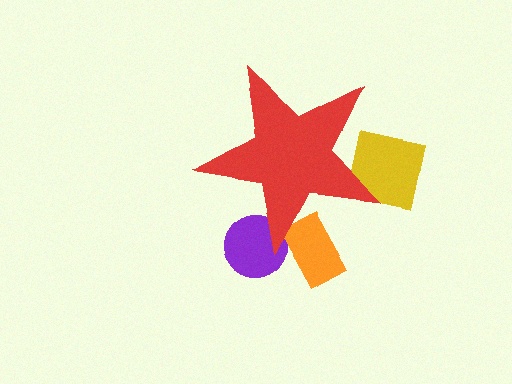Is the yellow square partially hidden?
Yes, the yellow square is partially hidden behind the red star.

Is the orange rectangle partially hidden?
Yes, the orange rectangle is partially hidden behind the red star.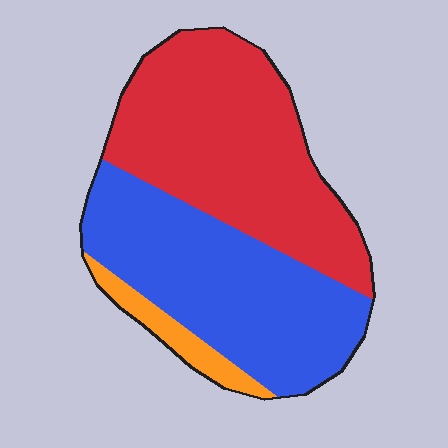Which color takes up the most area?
Red, at roughly 50%.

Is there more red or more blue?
Red.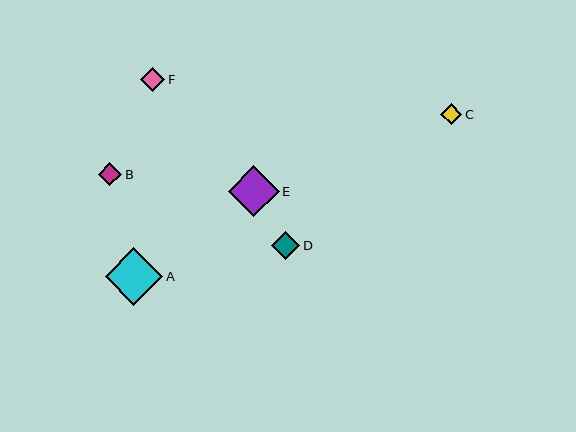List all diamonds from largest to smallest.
From largest to smallest: A, E, D, F, B, C.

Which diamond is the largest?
Diamond A is the largest with a size of approximately 58 pixels.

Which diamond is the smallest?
Diamond C is the smallest with a size of approximately 21 pixels.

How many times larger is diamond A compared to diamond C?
Diamond A is approximately 2.7 times the size of diamond C.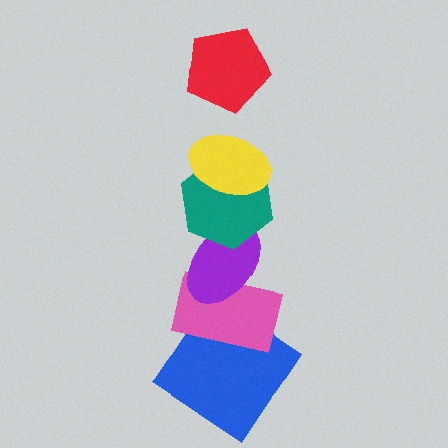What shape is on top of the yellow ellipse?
The red pentagon is on top of the yellow ellipse.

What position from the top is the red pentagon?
The red pentagon is 1st from the top.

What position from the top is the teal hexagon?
The teal hexagon is 3rd from the top.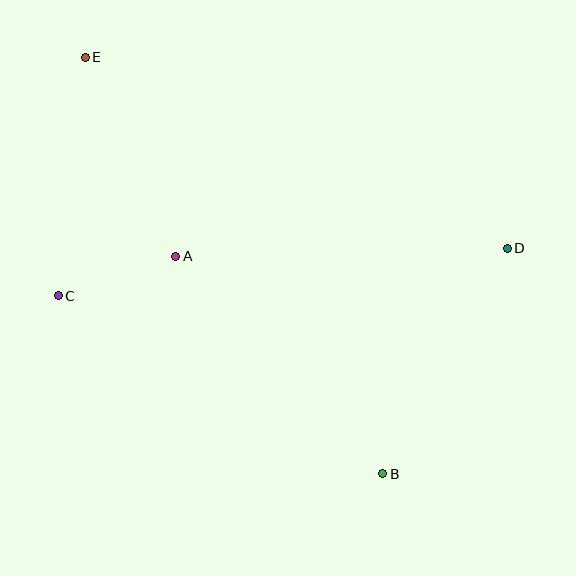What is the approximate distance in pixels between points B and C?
The distance between B and C is approximately 370 pixels.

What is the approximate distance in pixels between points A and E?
The distance between A and E is approximately 218 pixels.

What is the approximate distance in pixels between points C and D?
The distance between C and D is approximately 452 pixels.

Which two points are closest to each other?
Points A and C are closest to each other.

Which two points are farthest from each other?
Points B and E are farthest from each other.